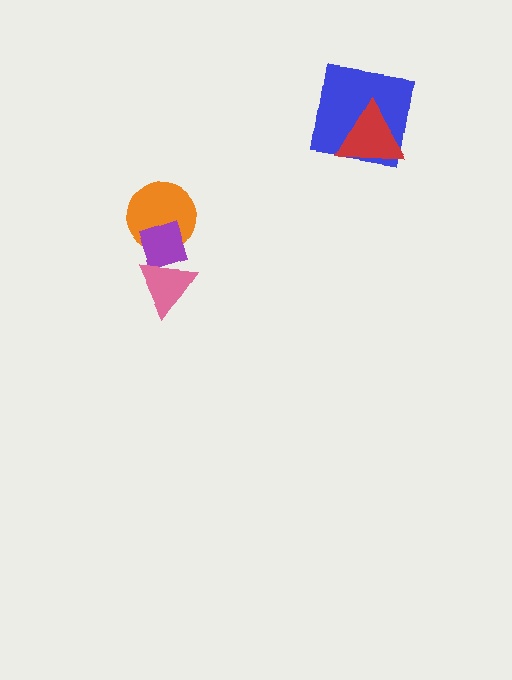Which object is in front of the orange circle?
The purple diamond is in front of the orange circle.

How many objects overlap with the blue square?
1 object overlaps with the blue square.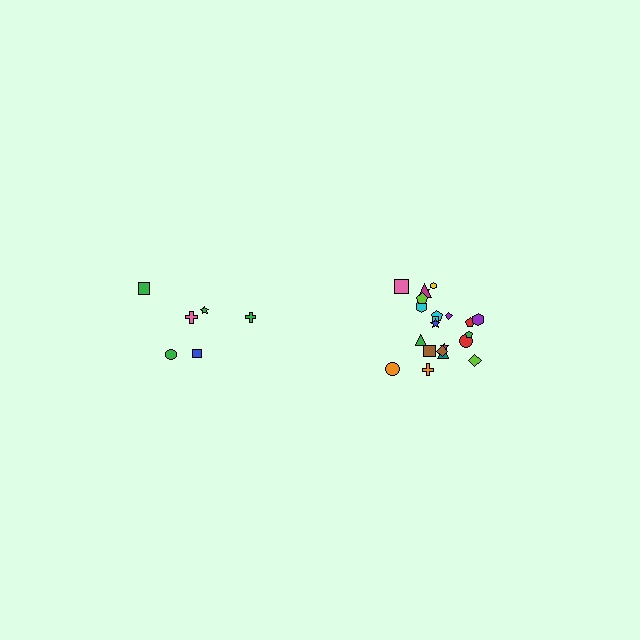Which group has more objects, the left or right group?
The right group.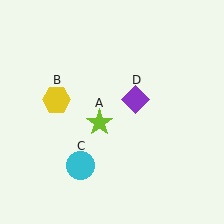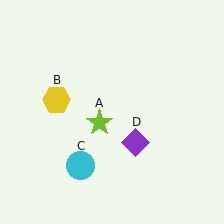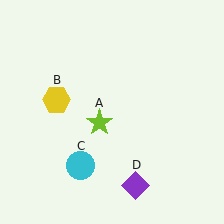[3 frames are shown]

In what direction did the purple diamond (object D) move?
The purple diamond (object D) moved down.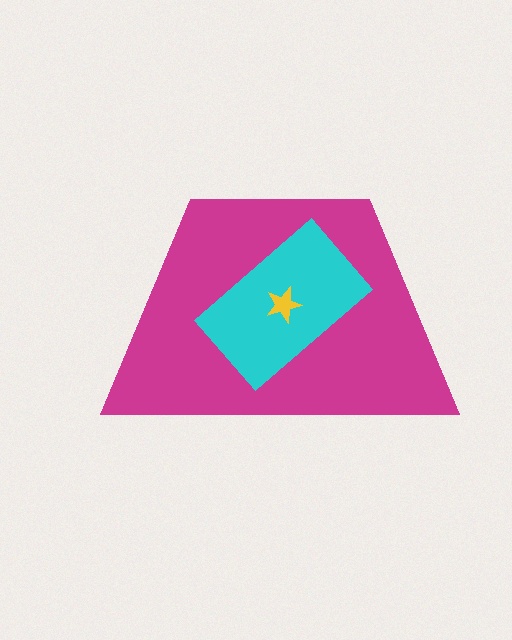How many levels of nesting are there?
3.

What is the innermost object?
The yellow star.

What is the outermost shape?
The magenta trapezoid.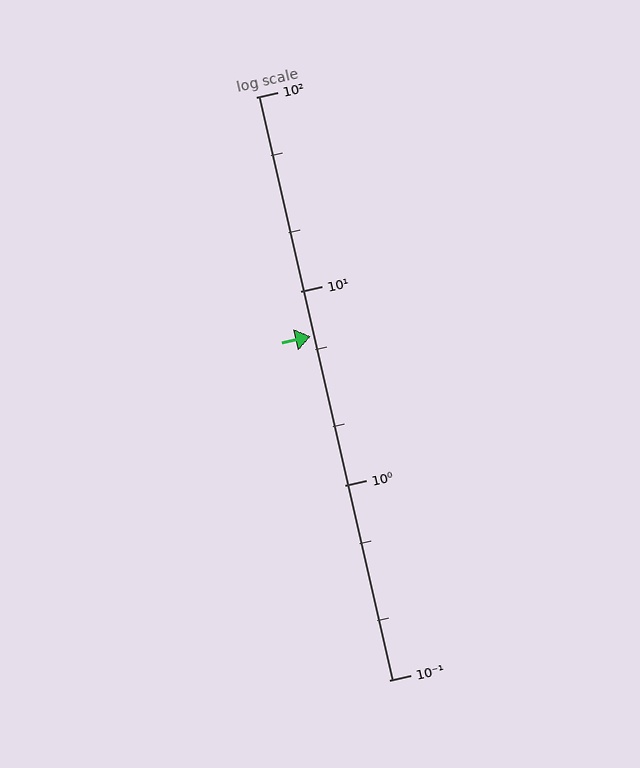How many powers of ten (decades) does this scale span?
The scale spans 3 decades, from 0.1 to 100.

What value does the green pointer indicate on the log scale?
The pointer indicates approximately 5.9.